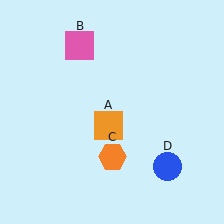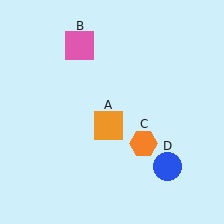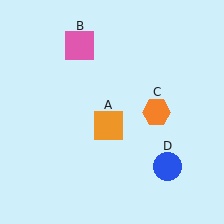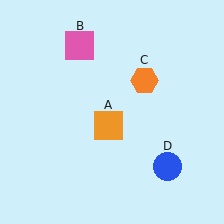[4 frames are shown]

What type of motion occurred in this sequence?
The orange hexagon (object C) rotated counterclockwise around the center of the scene.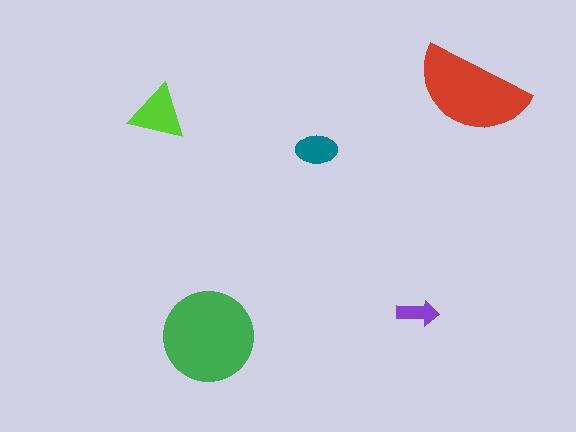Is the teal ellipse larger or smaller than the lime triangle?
Smaller.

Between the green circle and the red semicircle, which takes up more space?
The green circle.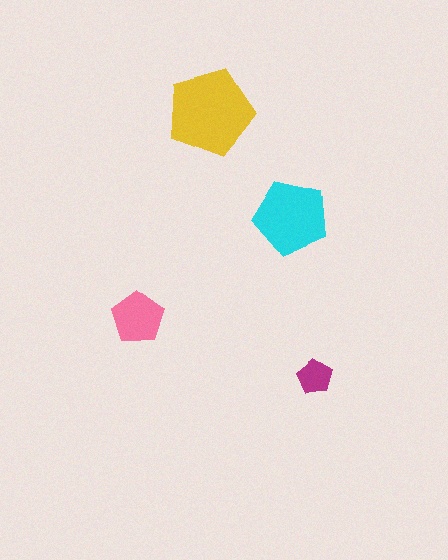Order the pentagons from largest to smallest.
the yellow one, the cyan one, the pink one, the magenta one.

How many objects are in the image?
There are 4 objects in the image.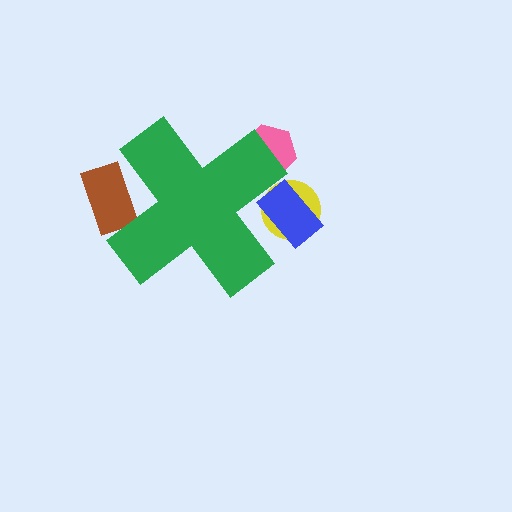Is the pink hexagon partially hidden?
Yes, the pink hexagon is partially hidden behind the green cross.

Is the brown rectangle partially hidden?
Yes, the brown rectangle is partially hidden behind the green cross.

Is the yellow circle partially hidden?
Yes, the yellow circle is partially hidden behind the green cross.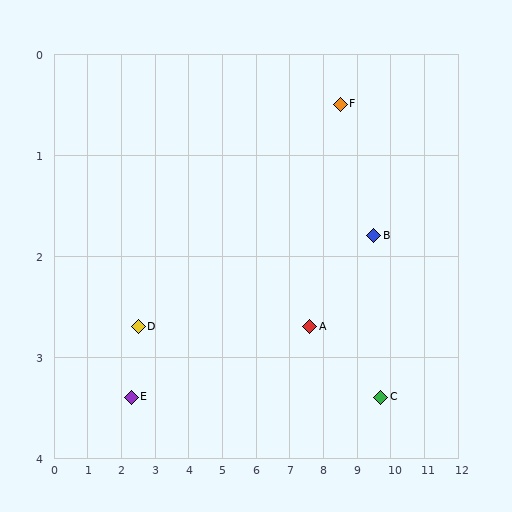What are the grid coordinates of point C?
Point C is at approximately (9.7, 3.4).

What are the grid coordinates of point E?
Point E is at approximately (2.3, 3.4).